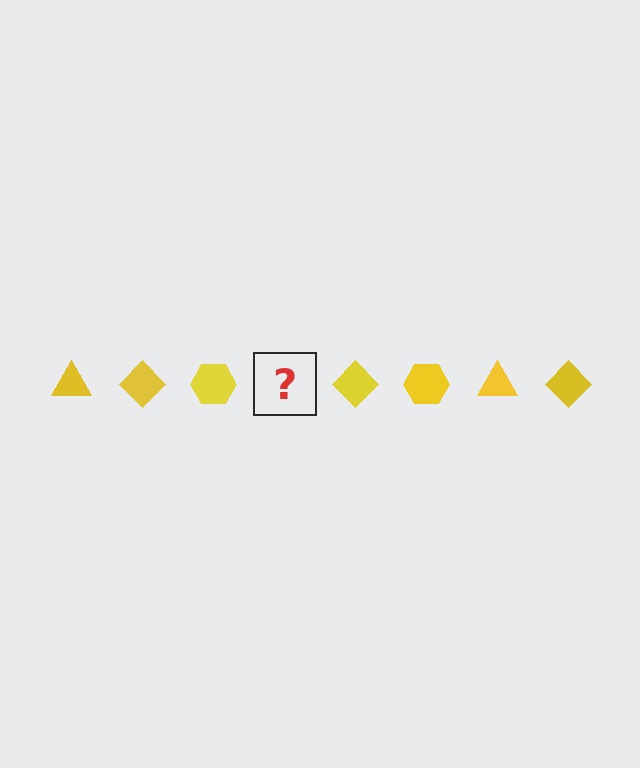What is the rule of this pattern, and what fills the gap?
The rule is that the pattern cycles through triangle, diamond, hexagon shapes in yellow. The gap should be filled with a yellow triangle.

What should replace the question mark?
The question mark should be replaced with a yellow triangle.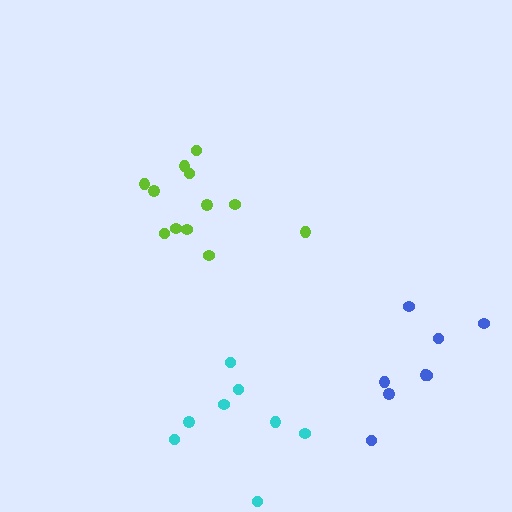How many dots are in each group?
Group 1: 8 dots, Group 2: 12 dots, Group 3: 8 dots (28 total).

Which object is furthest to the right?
The blue cluster is rightmost.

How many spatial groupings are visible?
There are 3 spatial groupings.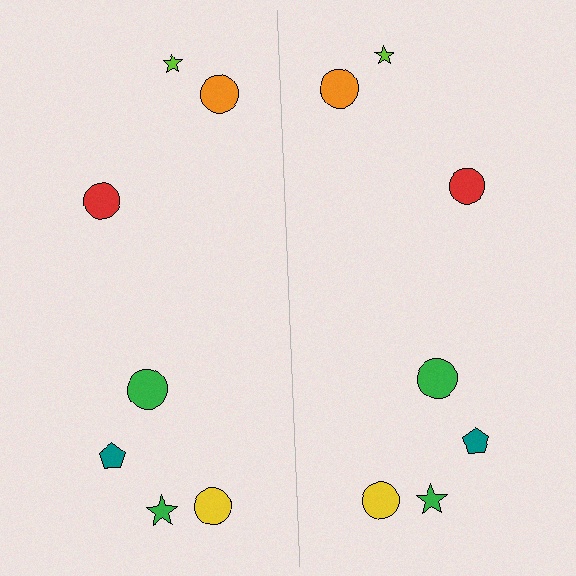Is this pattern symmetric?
Yes, this pattern has bilateral (reflection) symmetry.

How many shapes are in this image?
There are 14 shapes in this image.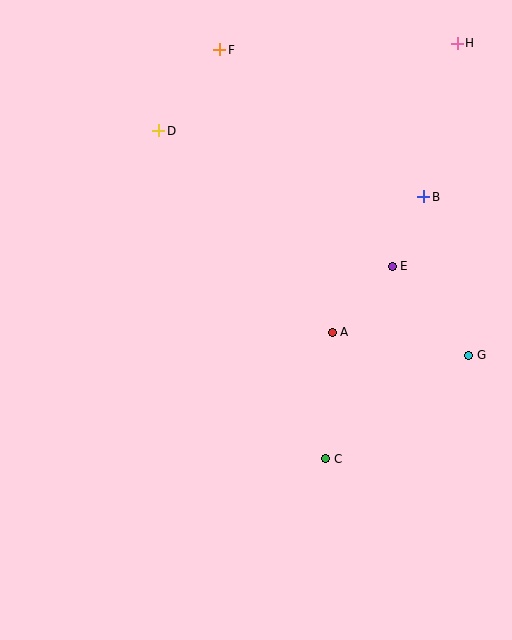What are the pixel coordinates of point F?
Point F is at (220, 50).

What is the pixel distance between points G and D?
The distance between G and D is 382 pixels.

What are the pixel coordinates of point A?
Point A is at (332, 332).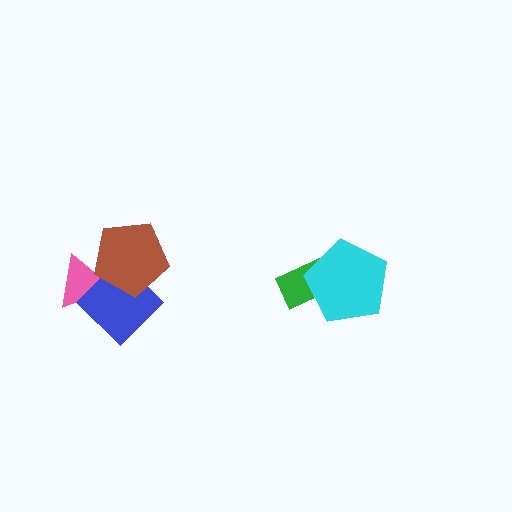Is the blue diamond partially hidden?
Yes, it is partially covered by another shape.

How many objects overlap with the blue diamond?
2 objects overlap with the blue diamond.